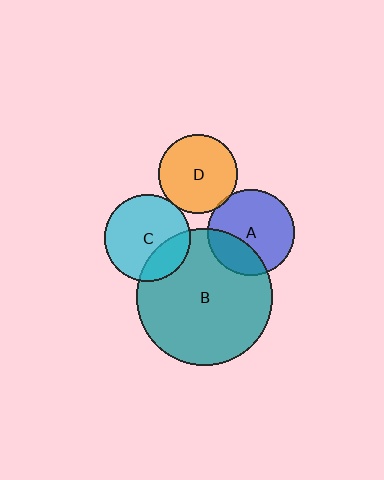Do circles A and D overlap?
Yes.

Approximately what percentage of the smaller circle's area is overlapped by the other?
Approximately 5%.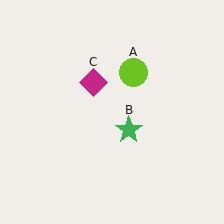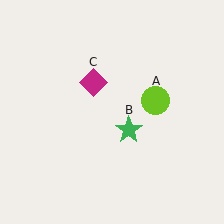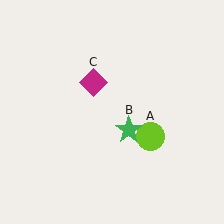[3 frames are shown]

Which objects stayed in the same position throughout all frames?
Green star (object B) and magenta diamond (object C) remained stationary.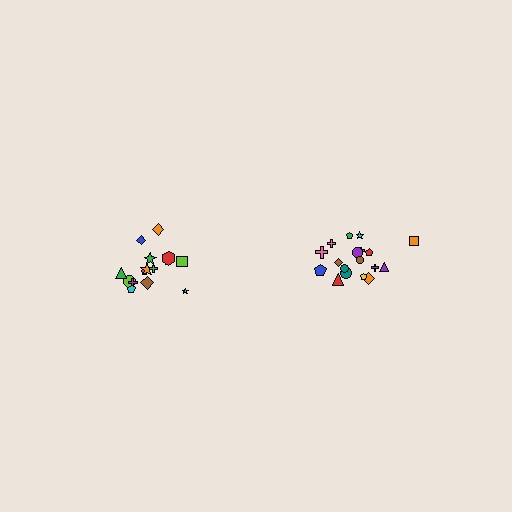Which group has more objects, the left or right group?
The right group.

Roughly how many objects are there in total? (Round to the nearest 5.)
Roughly 35 objects in total.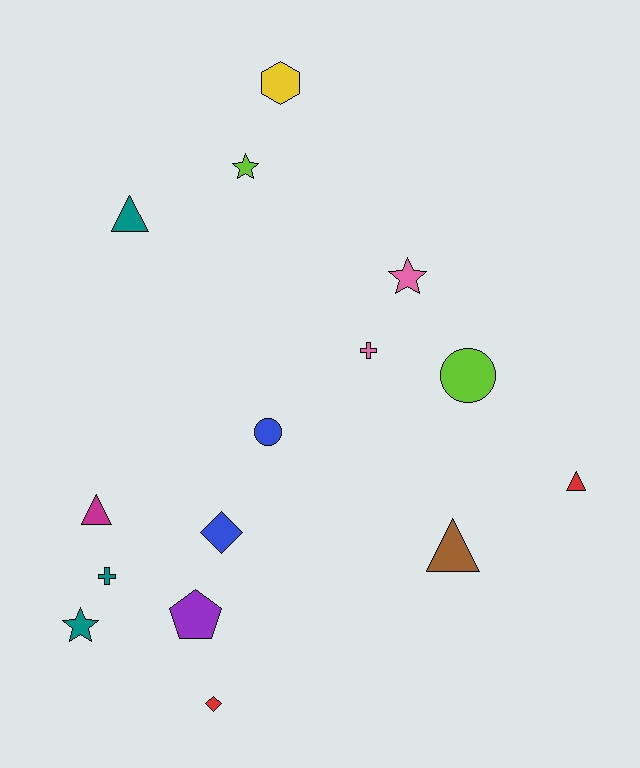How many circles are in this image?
There are 2 circles.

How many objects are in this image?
There are 15 objects.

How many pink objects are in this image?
There are 2 pink objects.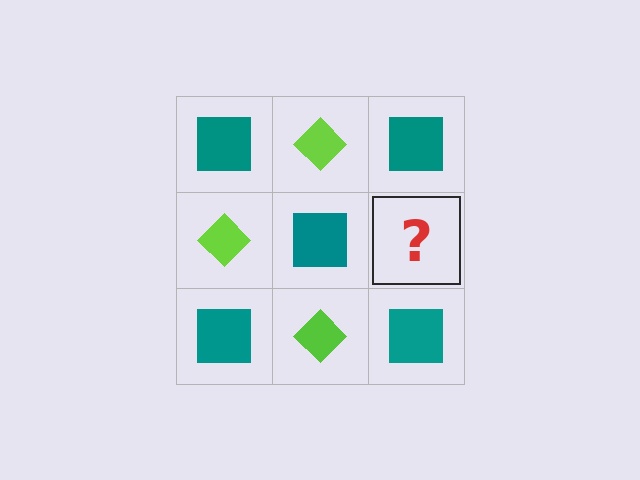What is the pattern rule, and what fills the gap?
The rule is that it alternates teal square and lime diamond in a checkerboard pattern. The gap should be filled with a lime diamond.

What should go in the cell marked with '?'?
The missing cell should contain a lime diamond.